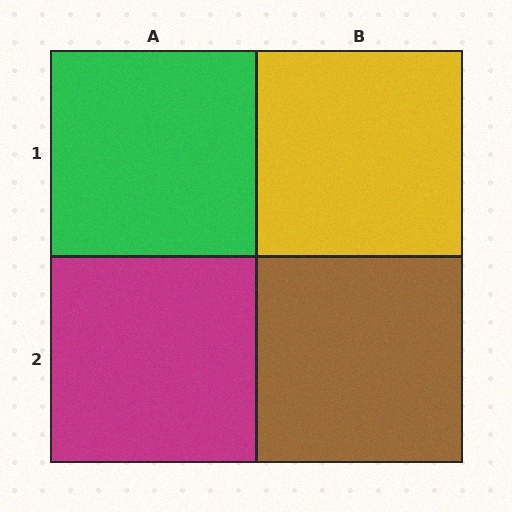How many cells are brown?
1 cell is brown.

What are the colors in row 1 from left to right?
Green, yellow.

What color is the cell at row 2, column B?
Brown.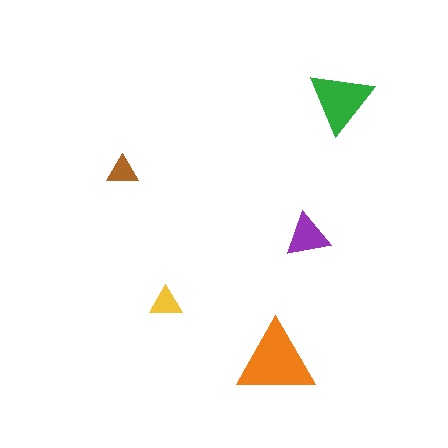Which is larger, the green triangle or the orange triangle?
The orange one.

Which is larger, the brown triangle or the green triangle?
The green one.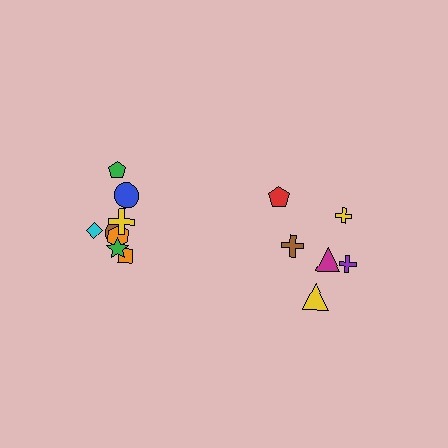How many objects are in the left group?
There are 8 objects.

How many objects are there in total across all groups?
There are 14 objects.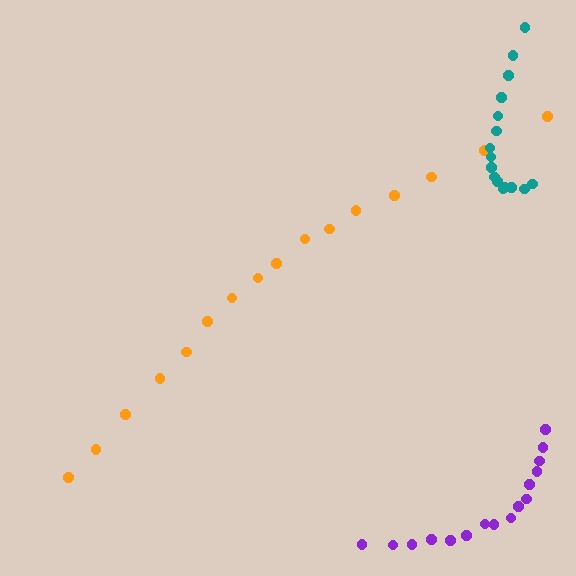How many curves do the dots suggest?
There are 3 distinct paths.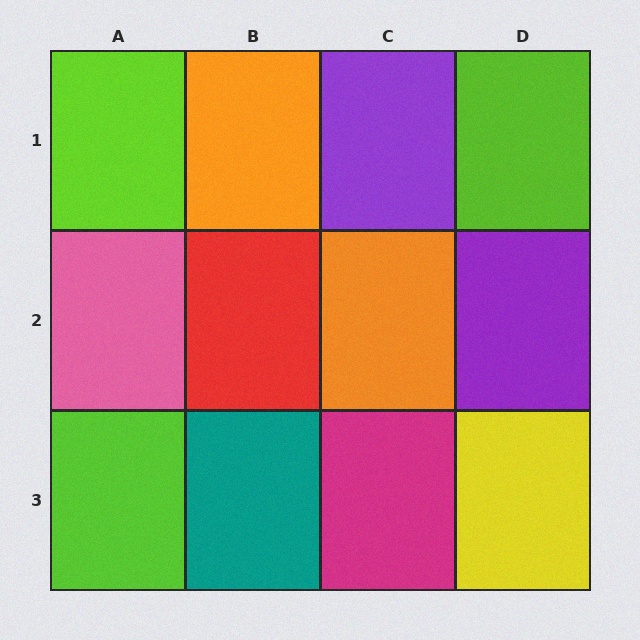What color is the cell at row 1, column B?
Orange.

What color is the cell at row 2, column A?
Pink.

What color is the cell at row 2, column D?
Purple.